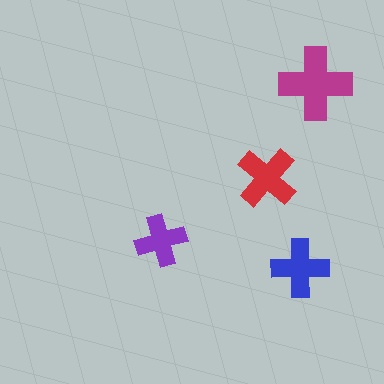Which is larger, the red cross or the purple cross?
The red one.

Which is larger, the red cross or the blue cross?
The red one.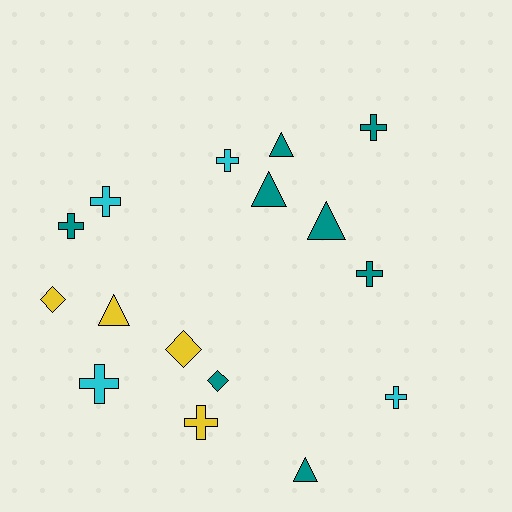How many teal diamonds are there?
There is 1 teal diamond.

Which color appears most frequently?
Teal, with 8 objects.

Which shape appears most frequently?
Cross, with 8 objects.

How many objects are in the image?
There are 16 objects.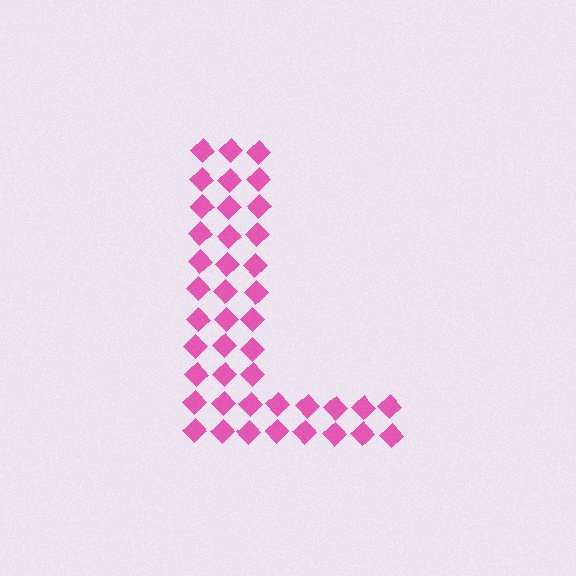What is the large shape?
The large shape is the letter L.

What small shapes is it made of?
It is made of small diamonds.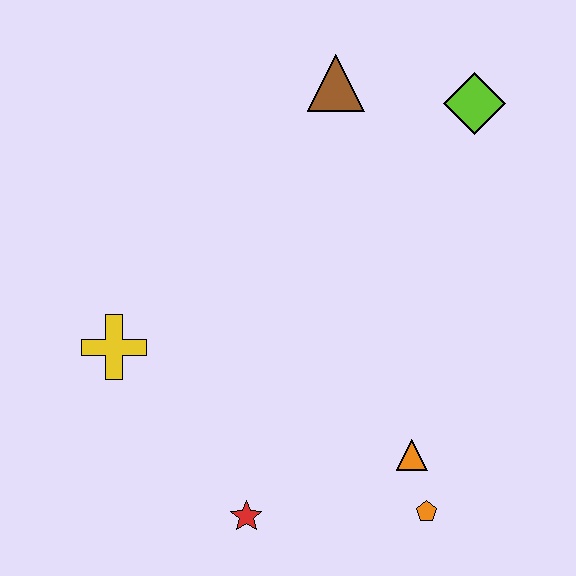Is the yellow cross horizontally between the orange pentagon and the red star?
No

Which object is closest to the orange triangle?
The orange pentagon is closest to the orange triangle.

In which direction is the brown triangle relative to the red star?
The brown triangle is above the red star.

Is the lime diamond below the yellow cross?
No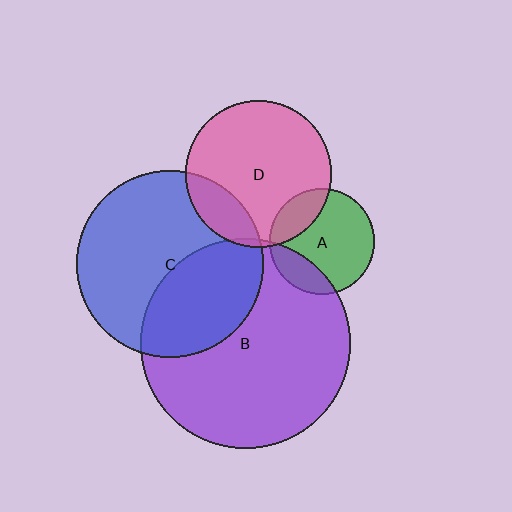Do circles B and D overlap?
Yes.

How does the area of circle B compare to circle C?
Approximately 1.3 times.